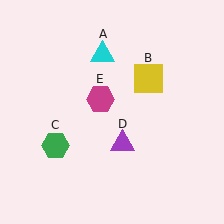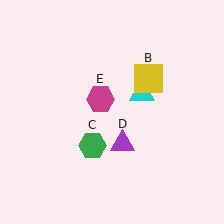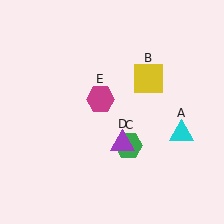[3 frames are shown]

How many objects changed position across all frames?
2 objects changed position: cyan triangle (object A), green hexagon (object C).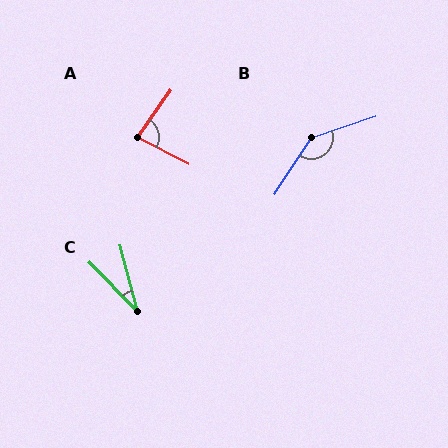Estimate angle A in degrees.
Approximately 82 degrees.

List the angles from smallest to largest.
C (30°), A (82°), B (142°).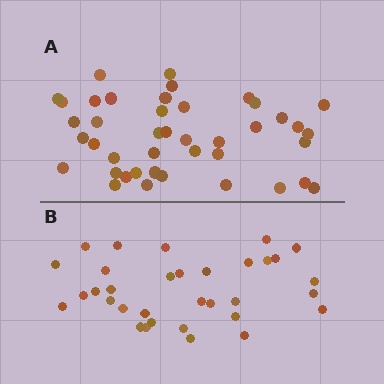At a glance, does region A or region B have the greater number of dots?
Region A (the top region) has more dots.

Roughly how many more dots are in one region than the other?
Region A has roughly 8 or so more dots than region B.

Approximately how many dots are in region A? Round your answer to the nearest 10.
About 40 dots. (The exact count is 42, which rounds to 40.)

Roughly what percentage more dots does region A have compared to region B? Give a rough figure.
About 25% more.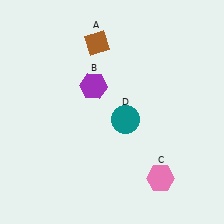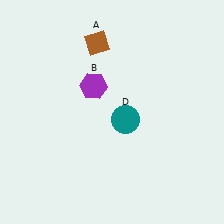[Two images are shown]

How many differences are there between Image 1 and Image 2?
There is 1 difference between the two images.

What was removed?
The pink hexagon (C) was removed in Image 2.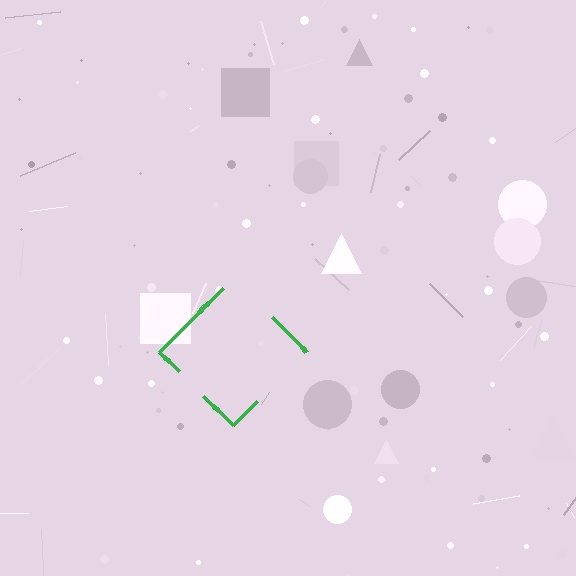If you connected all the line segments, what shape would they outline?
They would outline a diamond.